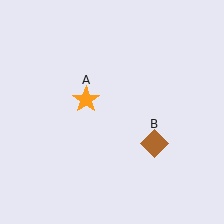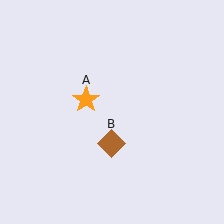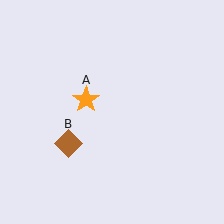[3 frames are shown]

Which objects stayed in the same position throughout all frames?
Orange star (object A) remained stationary.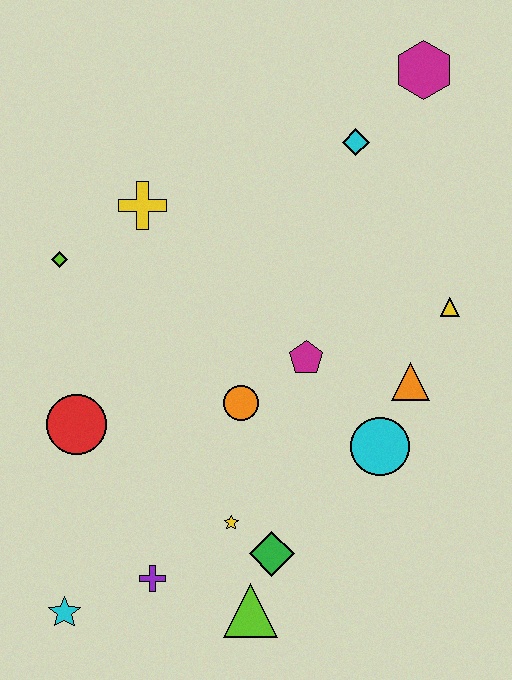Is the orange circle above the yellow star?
Yes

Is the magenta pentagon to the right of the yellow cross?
Yes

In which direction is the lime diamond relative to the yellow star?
The lime diamond is above the yellow star.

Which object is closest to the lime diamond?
The yellow cross is closest to the lime diamond.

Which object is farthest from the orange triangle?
The cyan star is farthest from the orange triangle.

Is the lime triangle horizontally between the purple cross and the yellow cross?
No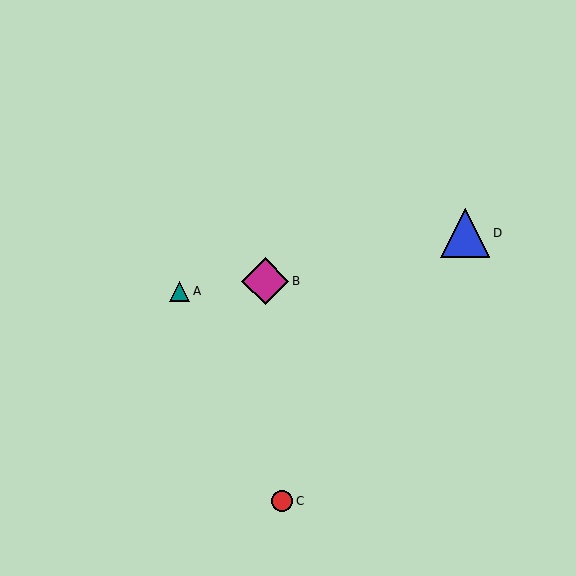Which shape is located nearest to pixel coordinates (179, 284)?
The teal triangle (labeled A) at (180, 291) is nearest to that location.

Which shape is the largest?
The blue triangle (labeled D) is the largest.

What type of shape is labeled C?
Shape C is a red circle.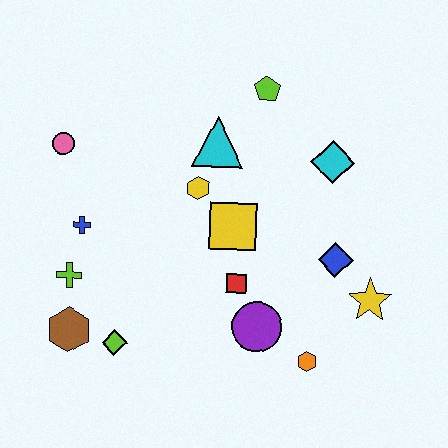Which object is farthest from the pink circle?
The yellow star is farthest from the pink circle.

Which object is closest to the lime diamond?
The brown hexagon is closest to the lime diamond.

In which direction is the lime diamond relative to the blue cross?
The lime diamond is below the blue cross.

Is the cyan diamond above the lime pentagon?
No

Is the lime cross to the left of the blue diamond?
Yes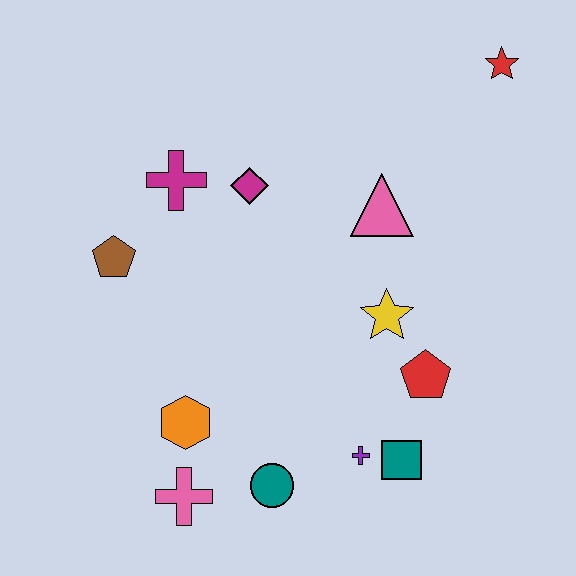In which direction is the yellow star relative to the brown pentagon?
The yellow star is to the right of the brown pentagon.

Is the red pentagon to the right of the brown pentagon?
Yes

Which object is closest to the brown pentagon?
The magenta cross is closest to the brown pentagon.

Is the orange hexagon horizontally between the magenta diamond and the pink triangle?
No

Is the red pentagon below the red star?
Yes